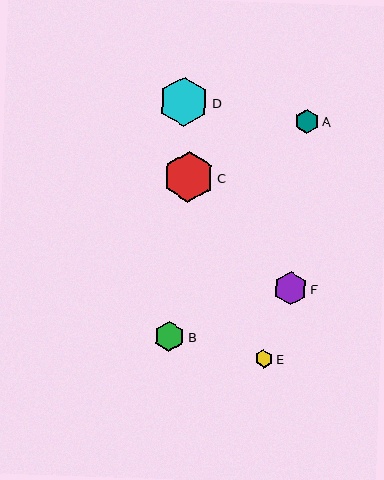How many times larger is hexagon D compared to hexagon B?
Hexagon D is approximately 1.7 times the size of hexagon B.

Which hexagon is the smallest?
Hexagon E is the smallest with a size of approximately 18 pixels.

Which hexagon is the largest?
Hexagon C is the largest with a size of approximately 52 pixels.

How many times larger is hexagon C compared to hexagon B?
Hexagon C is approximately 1.7 times the size of hexagon B.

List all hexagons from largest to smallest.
From largest to smallest: C, D, F, B, A, E.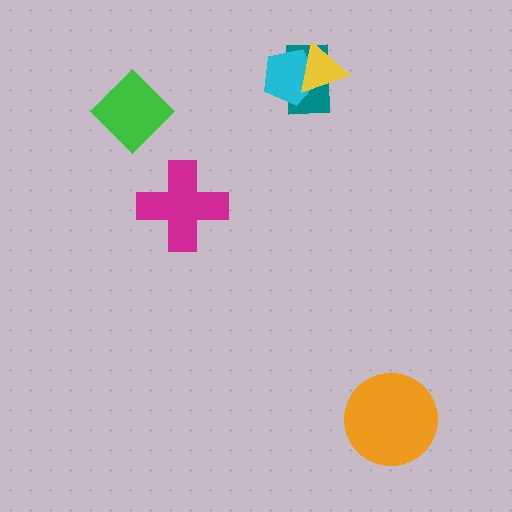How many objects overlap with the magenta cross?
0 objects overlap with the magenta cross.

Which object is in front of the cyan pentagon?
The yellow triangle is in front of the cyan pentagon.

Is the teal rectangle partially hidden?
Yes, it is partially covered by another shape.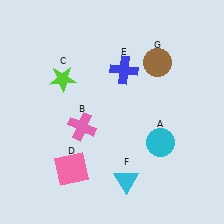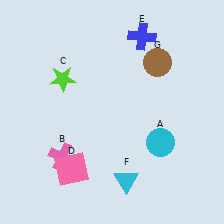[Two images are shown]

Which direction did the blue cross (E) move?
The blue cross (E) moved up.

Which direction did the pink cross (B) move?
The pink cross (B) moved down.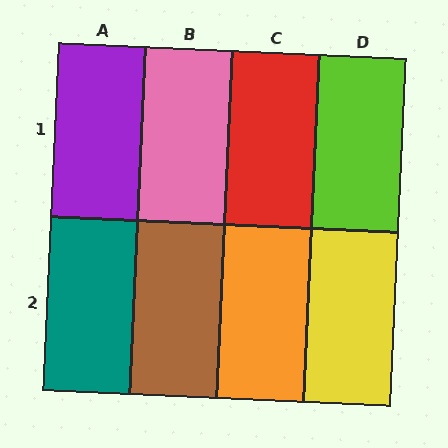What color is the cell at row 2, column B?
Brown.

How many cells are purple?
1 cell is purple.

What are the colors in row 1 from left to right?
Purple, pink, red, lime.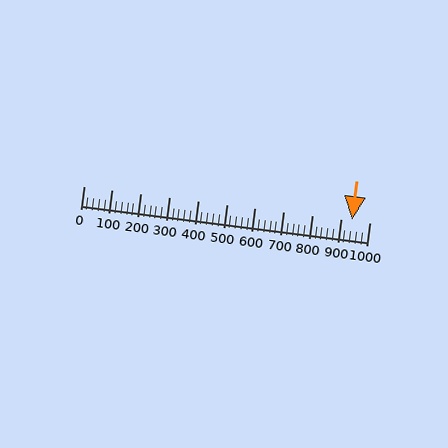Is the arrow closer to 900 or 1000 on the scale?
The arrow is closer to 900.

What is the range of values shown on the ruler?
The ruler shows values from 0 to 1000.